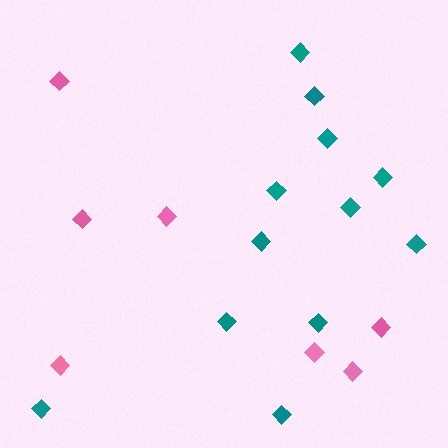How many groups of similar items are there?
There are 2 groups: one group of pink diamonds (7) and one group of teal diamonds (12).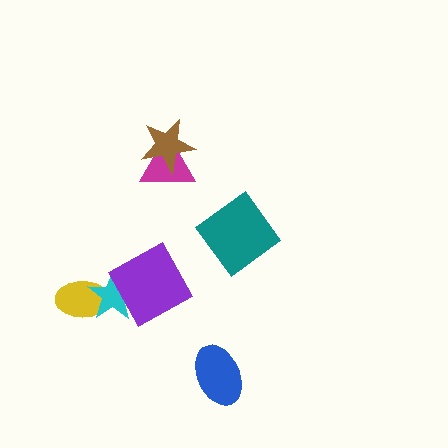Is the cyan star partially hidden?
Yes, it is partially covered by another shape.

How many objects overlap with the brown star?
1 object overlaps with the brown star.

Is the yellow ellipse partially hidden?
Yes, it is partially covered by another shape.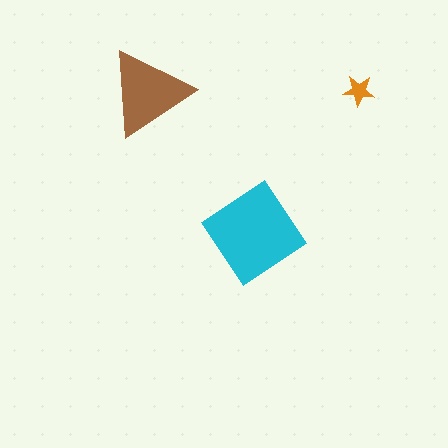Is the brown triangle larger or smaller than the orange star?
Larger.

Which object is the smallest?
The orange star.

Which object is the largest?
The cyan diamond.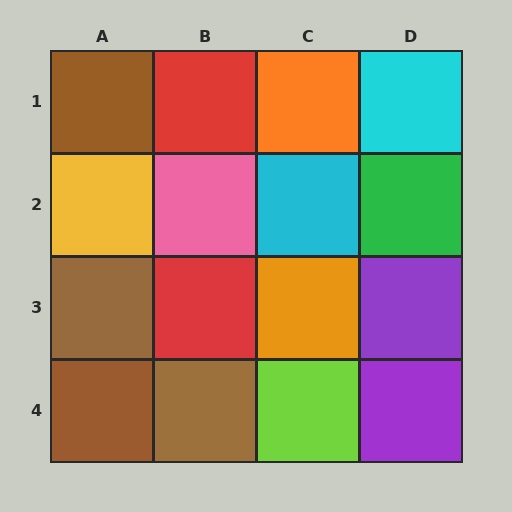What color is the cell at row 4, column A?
Brown.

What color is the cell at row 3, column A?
Brown.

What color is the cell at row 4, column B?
Brown.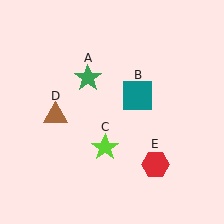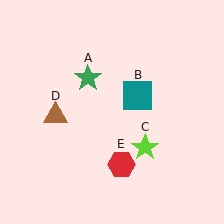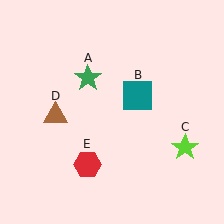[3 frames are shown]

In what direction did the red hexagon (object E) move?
The red hexagon (object E) moved left.